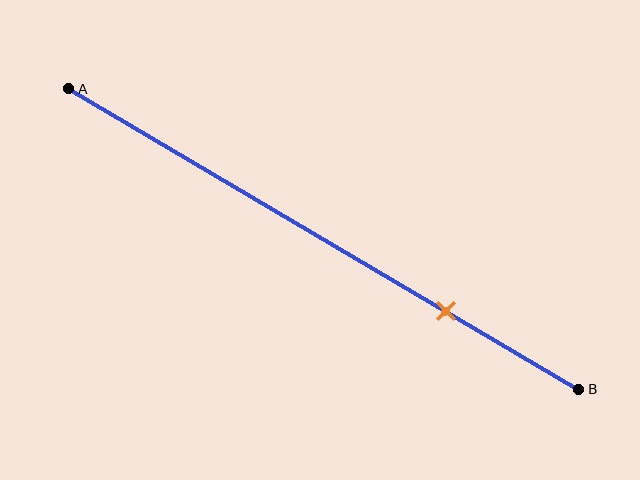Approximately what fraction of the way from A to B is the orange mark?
The orange mark is approximately 75% of the way from A to B.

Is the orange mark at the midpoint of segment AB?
No, the mark is at about 75% from A, not at the 50% midpoint.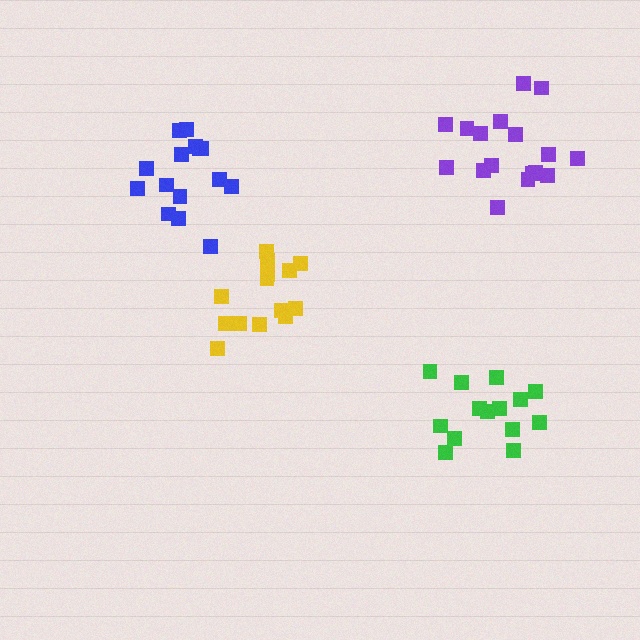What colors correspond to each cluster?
The clusters are colored: yellow, purple, blue, green.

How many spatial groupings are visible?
There are 4 spatial groupings.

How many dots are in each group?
Group 1: 14 dots, Group 2: 17 dots, Group 3: 15 dots, Group 4: 14 dots (60 total).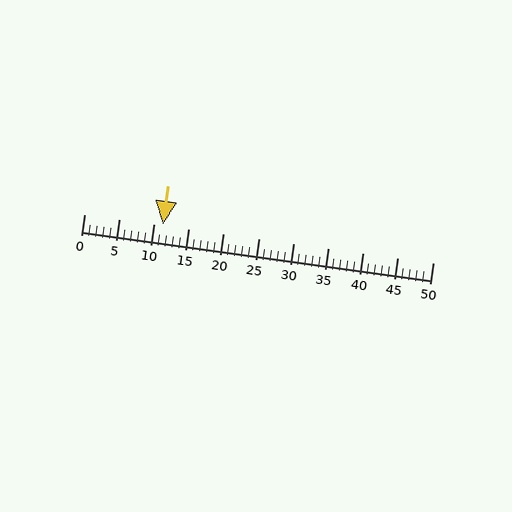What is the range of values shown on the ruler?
The ruler shows values from 0 to 50.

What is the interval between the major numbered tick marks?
The major tick marks are spaced 5 units apart.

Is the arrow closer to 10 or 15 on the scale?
The arrow is closer to 10.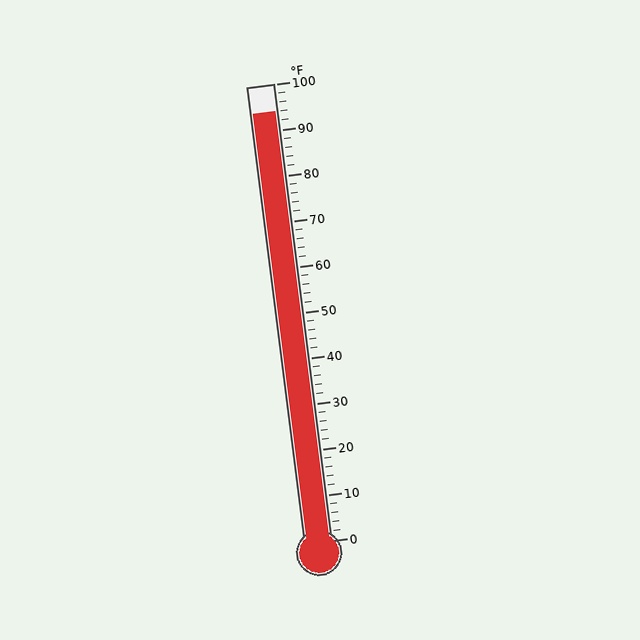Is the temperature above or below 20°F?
The temperature is above 20°F.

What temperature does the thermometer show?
The thermometer shows approximately 94°F.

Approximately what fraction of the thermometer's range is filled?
The thermometer is filled to approximately 95% of its range.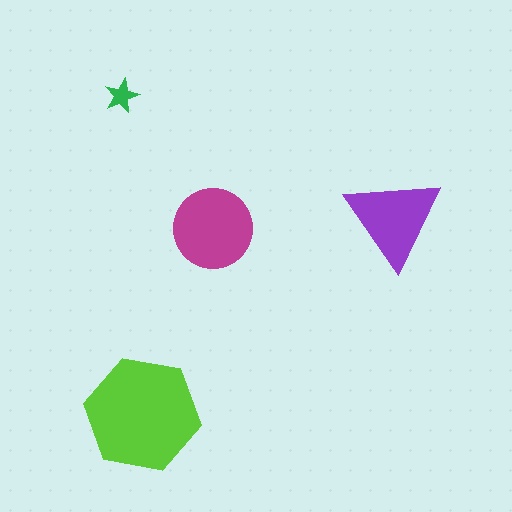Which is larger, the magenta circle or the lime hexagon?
The lime hexagon.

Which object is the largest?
The lime hexagon.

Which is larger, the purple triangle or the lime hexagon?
The lime hexagon.